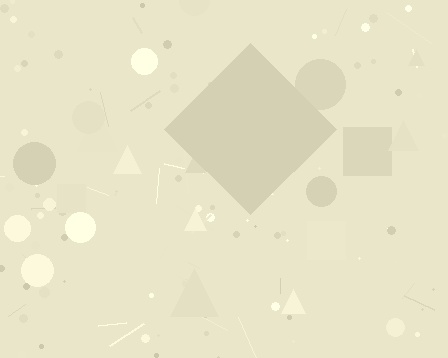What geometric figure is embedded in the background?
A diamond is embedded in the background.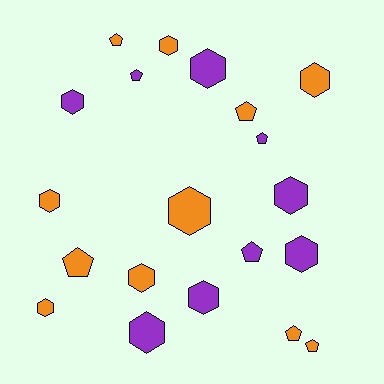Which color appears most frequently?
Orange, with 11 objects.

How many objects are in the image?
There are 20 objects.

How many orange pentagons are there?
There are 5 orange pentagons.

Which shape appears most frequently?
Hexagon, with 12 objects.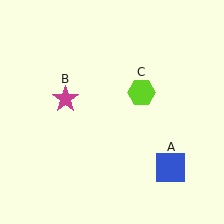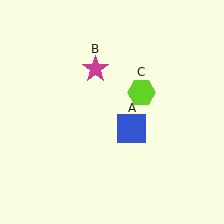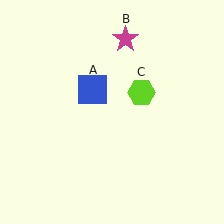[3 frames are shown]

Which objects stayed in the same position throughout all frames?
Lime hexagon (object C) remained stationary.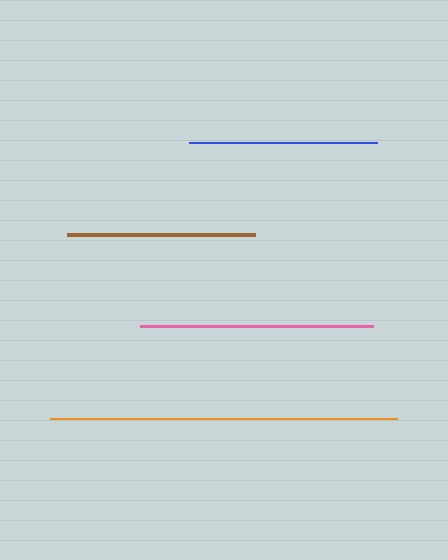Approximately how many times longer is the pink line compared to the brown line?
The pink line is approximately 1.2 times the length of the brown line.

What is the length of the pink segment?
The pink segment is approximately 233 pixels long.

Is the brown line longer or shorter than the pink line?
The pink line is longer than the brown line.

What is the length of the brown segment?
The brown segment is approximately 188 pixels long.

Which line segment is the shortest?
The brown line is the shortest at approximately 188 pixels.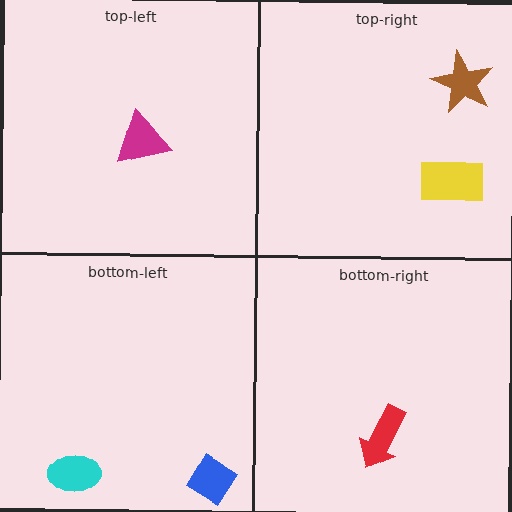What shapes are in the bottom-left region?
The cyan ellipse, the blue diamond.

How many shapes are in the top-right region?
2.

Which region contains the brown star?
The top-right region.